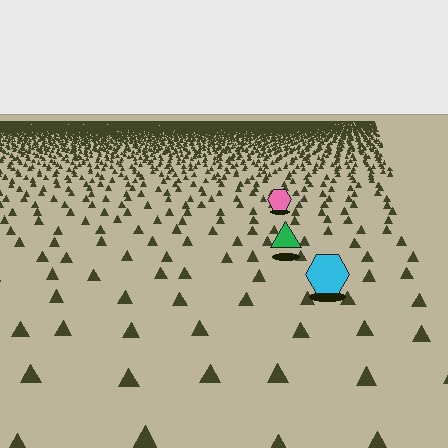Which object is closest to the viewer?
The cyan hexagon is closest. The texture marks near it are larger and more spread out.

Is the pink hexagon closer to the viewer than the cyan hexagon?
No. The cyan hexagon is closer — you can tell from the texture gradient: the ground texture is coarser near it.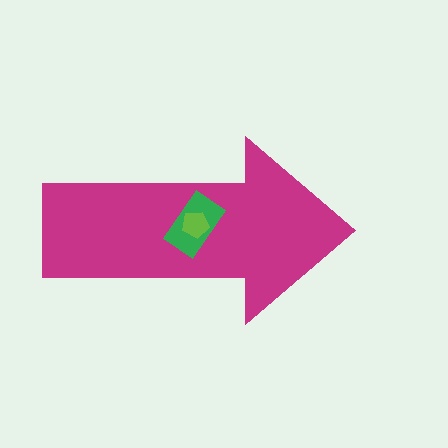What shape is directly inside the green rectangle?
The lime pentagon.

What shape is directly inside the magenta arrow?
The green rectangle.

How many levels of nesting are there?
3.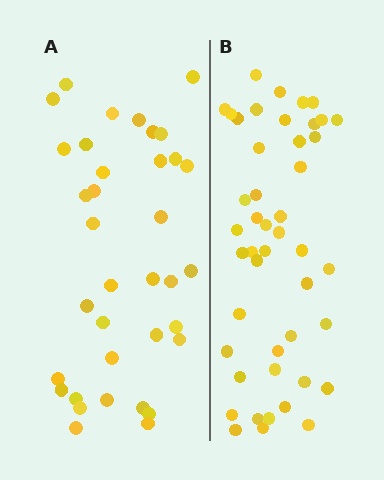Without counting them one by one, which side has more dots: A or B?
Region B (the right region) has more dots.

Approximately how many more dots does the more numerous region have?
Region B has roughly 10 or so more dots than region A.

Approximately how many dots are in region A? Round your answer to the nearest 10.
About 40 dots. (The exact count is 36, which rounds to 40.)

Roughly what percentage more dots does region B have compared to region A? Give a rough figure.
About 30% more.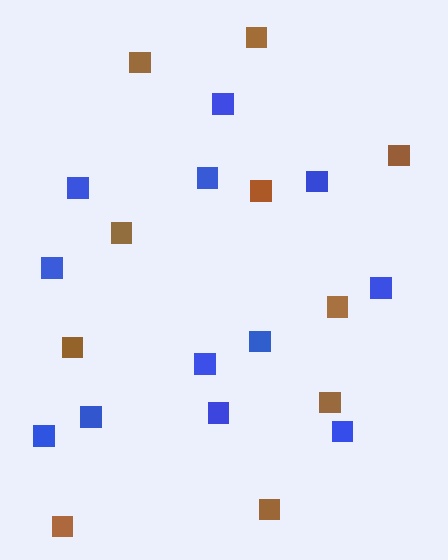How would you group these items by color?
There are 2 groups: one group of brown squares (10) and one group of blue squares (12).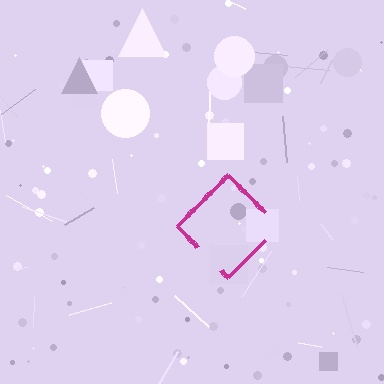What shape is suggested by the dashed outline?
The dashed outline suggests a diamond.